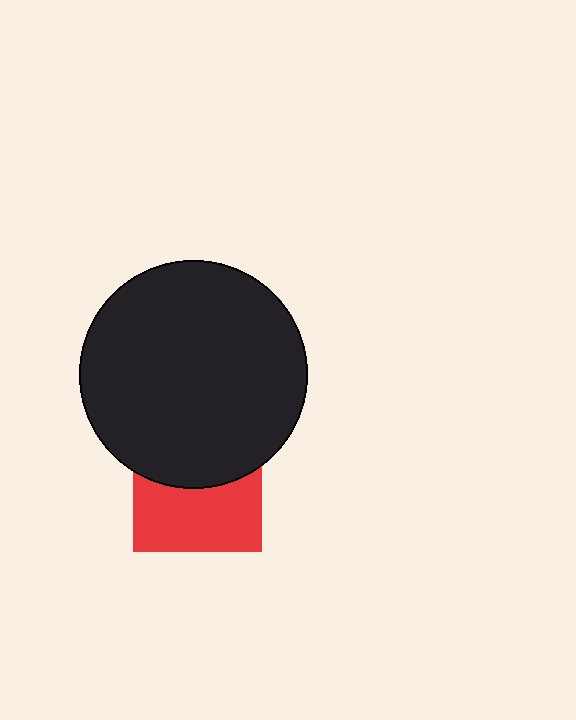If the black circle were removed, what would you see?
You would see the complete red square.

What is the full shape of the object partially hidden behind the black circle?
The partially hidden object is a red square.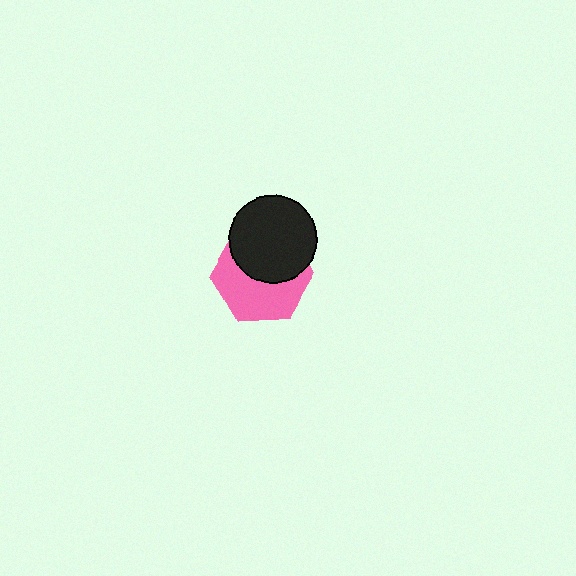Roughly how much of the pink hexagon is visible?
About half of it is visible (roughly 54%).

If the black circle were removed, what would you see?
You would see the complete pink hexagon.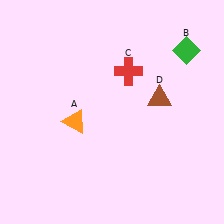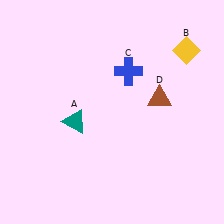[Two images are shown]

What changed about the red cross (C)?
In Image 1, C is red. In Image 2, it changed to blue.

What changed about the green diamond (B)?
In Image 1, B is green. In Image 2, it changed to yellow.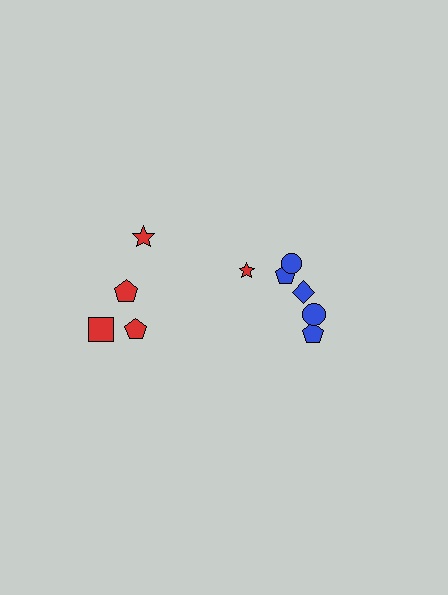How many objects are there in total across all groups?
There are 10 objects.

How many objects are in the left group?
There are 4 objects.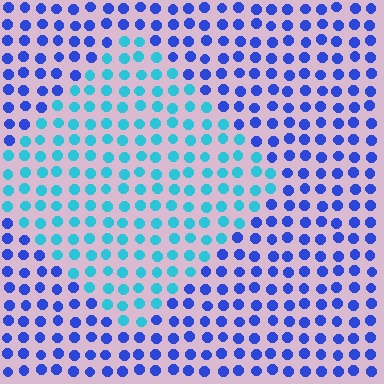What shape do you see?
I see a diamond.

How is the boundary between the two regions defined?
The boundary is defined purely by a slight shift in hue (about 44 degrees). Spacing, size, and orientation are identical on both sides.